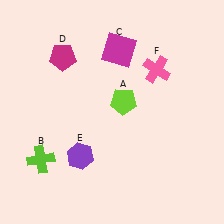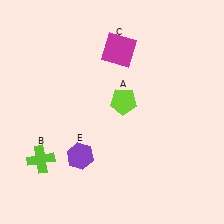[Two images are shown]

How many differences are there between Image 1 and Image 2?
There are 2 differences between the two images.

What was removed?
The magenta pentagon (D), the pink cross (F) were removed in Image 2.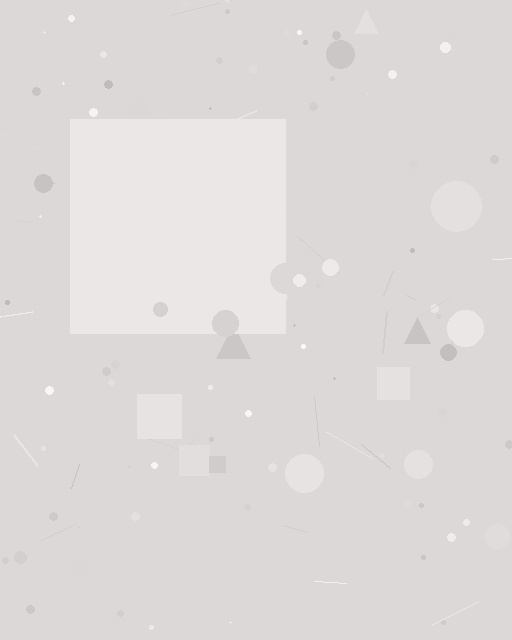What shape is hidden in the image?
A square is hidden in the image.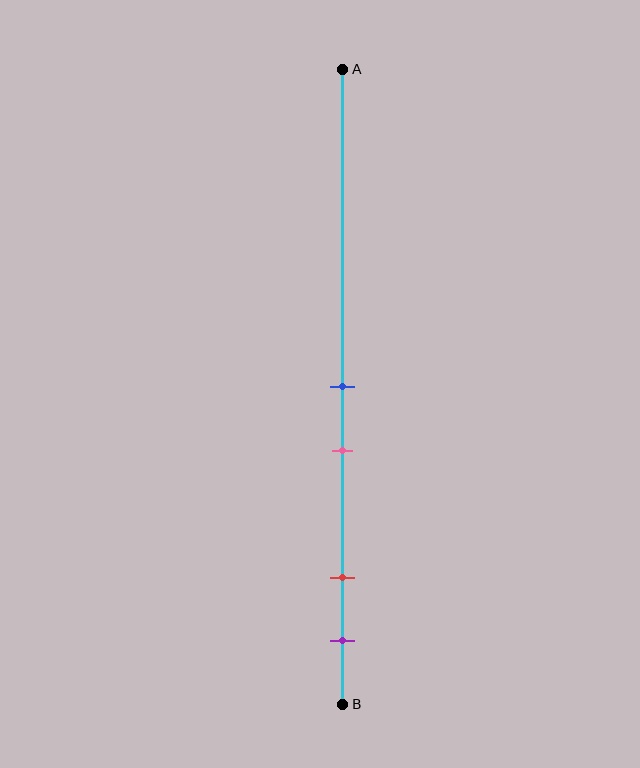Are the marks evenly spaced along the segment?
No, the marks are not evenly spaced.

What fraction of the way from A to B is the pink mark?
The pink mark is approximately 60% (0.6) of the way from A to B.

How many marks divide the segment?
There are 4 marks dividing the segment.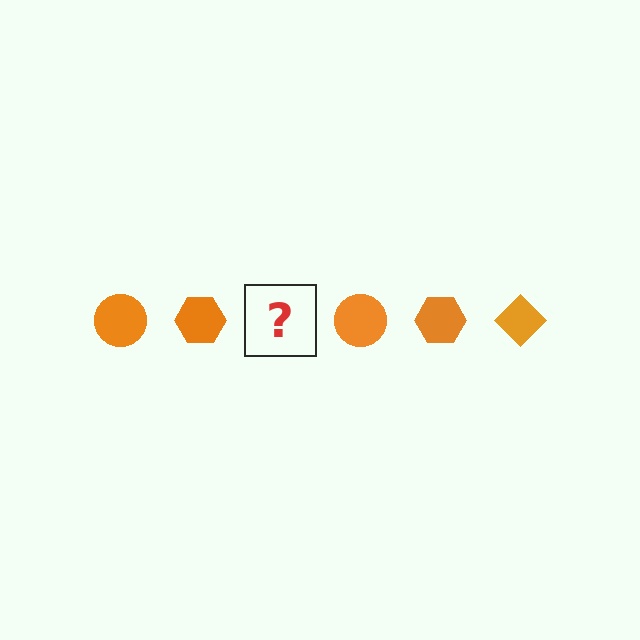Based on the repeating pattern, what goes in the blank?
The blank should be an orange diamond.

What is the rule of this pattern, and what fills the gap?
The rule is that the pattern cycles through circle, hexagon, diamond shapes in orange. The gap should be filled with an orange diamond.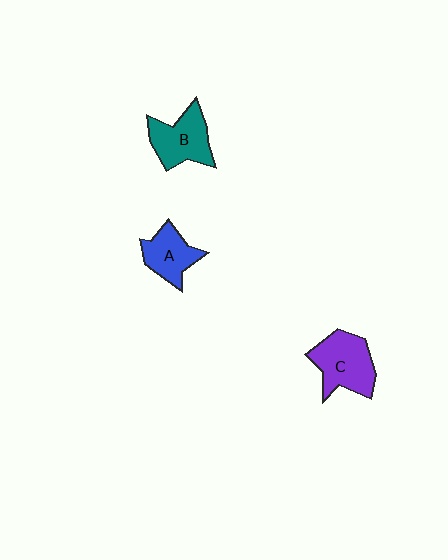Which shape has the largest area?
Shape C (purple).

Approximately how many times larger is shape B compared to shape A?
Approximately 1.3 times.